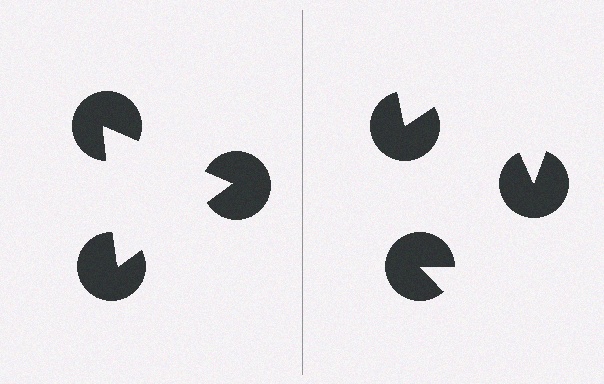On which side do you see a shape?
An illusory triangle appears on the left side. On the right side the wedge cuts are rotated, so no coherent shape forms.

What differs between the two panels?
The pac-man discs are positioned identically on both sides; only the wedge orientations differ. On the left they align to a triangle; on the right they are misaligned.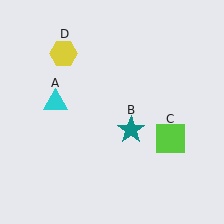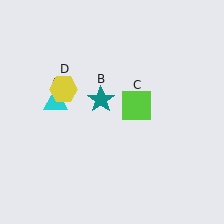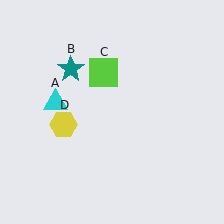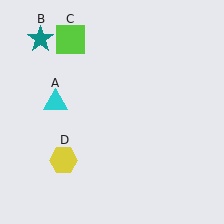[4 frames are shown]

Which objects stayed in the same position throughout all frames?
Cyan triangle (object A) remained stationary.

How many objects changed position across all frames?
3 objects changed position: teal star (object B), lime square (object C), yellow hexagon (object D).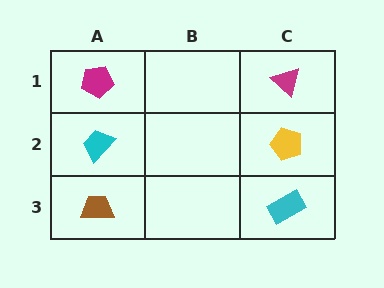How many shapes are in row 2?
2 shapes.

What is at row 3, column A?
A brown trapezoid.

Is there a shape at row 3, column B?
No, that cell is empty.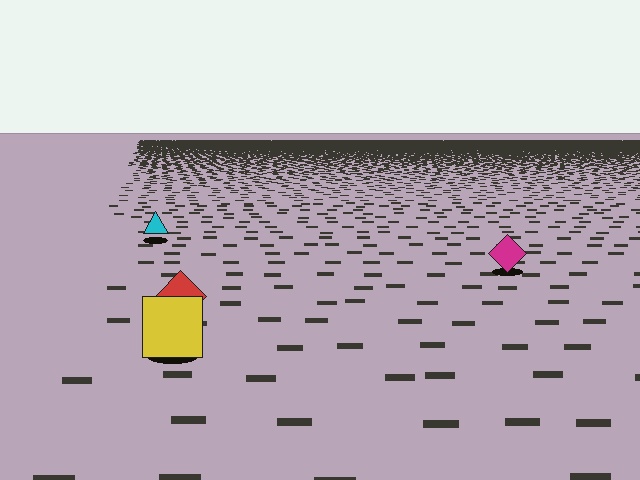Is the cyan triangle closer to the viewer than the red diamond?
No. The red diamond is closer — you can tell from the texture gradient: the ground texture is coarser near it.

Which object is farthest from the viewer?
The cyan triangle is farthest from the viewer. It appears smaller and the ground texture around it is denser.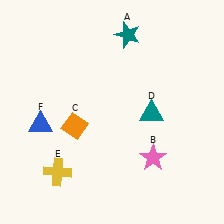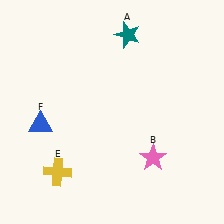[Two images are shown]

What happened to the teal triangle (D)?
The teal triangle (D) was removed in Image 2. It was in the bottom-right area of Image 1.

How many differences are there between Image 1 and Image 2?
There are 2 differences between the two images.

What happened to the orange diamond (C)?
The orange diamond (C) was removed in Image 2. It was in the bottom-left area of Image 1.